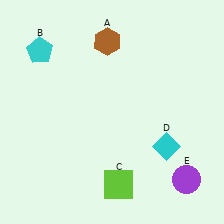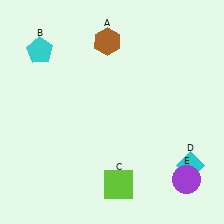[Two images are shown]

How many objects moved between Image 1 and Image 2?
1 object moved between the two images.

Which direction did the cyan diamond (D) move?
The cyan diamond (D) moved right.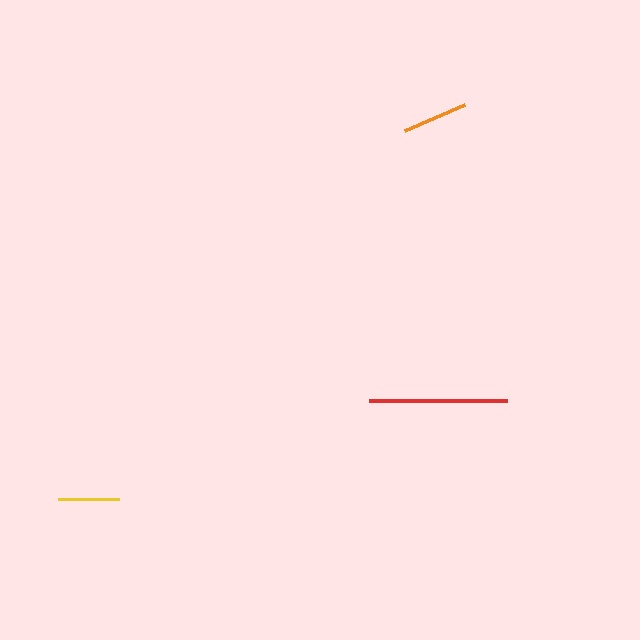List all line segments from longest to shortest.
From longest to shortest: red, orange, yellow.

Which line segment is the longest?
The red line is the longest at approximately 138 pixels.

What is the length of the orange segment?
The orange segment is approximately 65 pixels long.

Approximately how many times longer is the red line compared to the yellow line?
The red line is approximately 2.3 times the length of the yellow line.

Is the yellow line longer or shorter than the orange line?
The orange line is longer than the yellow line.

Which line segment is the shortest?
The yellow line is the shortest at approximately 60 pixels.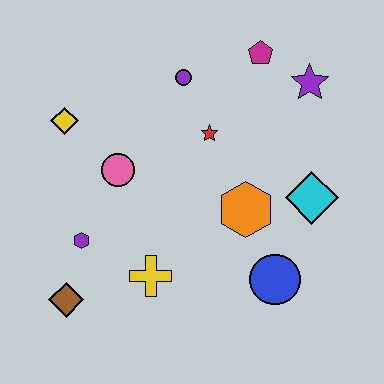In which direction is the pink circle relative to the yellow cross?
The pink circle is above the yellow cross.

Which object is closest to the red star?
The purple circle is closest to the red star.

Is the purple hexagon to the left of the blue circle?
Yes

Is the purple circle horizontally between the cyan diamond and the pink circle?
Yes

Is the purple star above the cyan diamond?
Yes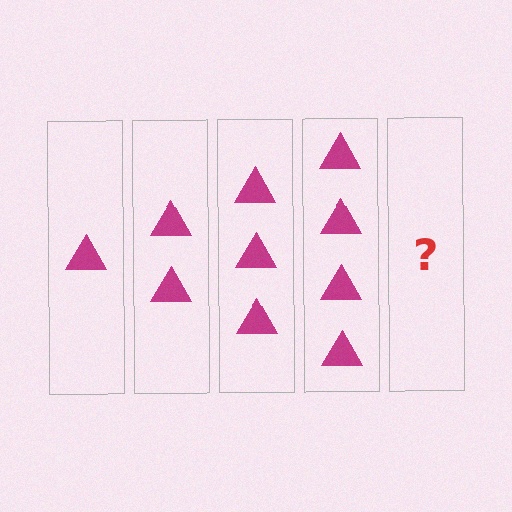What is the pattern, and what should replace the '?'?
The pattern is that each step adds one more triangle. The '?' should be 5 triangles.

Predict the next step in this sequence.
The next step is 5 triangles.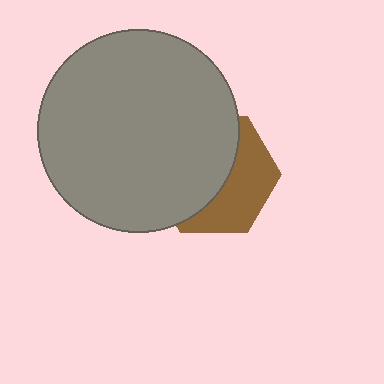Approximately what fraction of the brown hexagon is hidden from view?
Roughly 58% of the brown hexagon is hidden behind the gray circle.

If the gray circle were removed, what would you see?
You would see the complete brown hexagon.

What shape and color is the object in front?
The object in front is a gray circle.